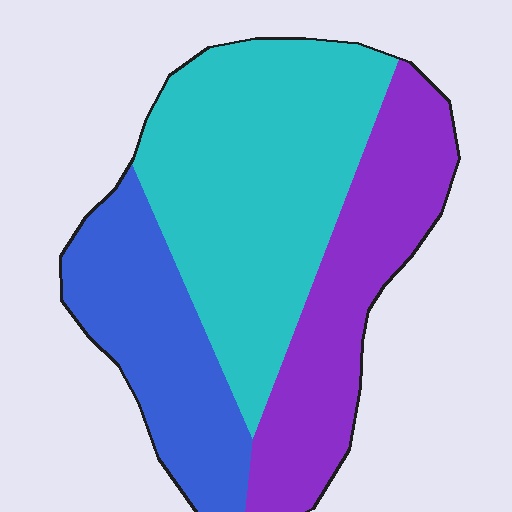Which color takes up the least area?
Blue, at roughly 25%.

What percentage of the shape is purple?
Purple covers about 30% of the shape.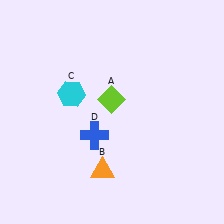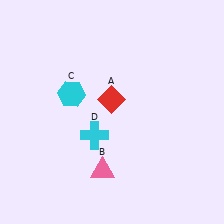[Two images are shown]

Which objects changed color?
A changed from lime to red. B changed from orange to pink. D changed from blue to cyan.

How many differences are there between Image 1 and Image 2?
There are 3 differences between the two images.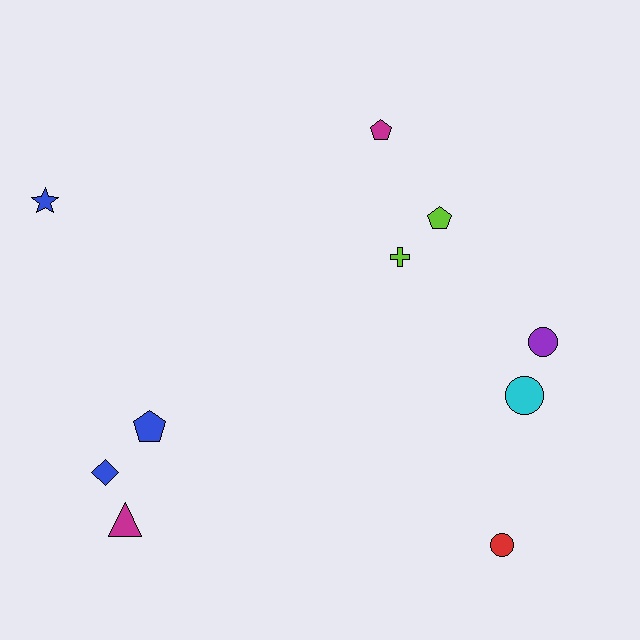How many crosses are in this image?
There is 1 cross.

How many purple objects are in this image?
There is 1 purple object.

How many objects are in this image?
There are 10 objects.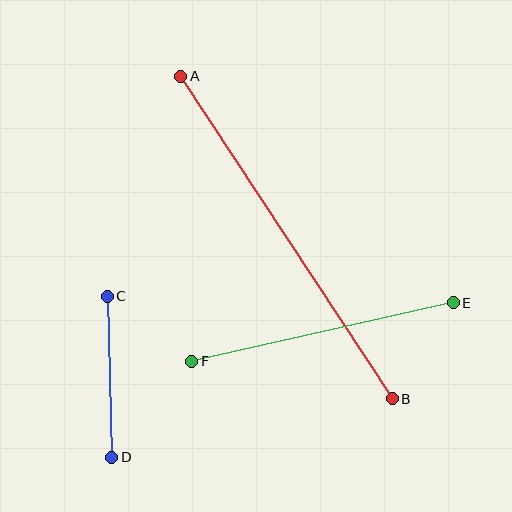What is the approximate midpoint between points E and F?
The midpoint is at approximately (322, 332) pixels.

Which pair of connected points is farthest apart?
Points A and B are farthest apart.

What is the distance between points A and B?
The distance is approximately 385 pixels.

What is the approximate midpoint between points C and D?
The midpoint is at approximately (110, 377) pixels.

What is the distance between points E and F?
The distance is approximately 268 pixels.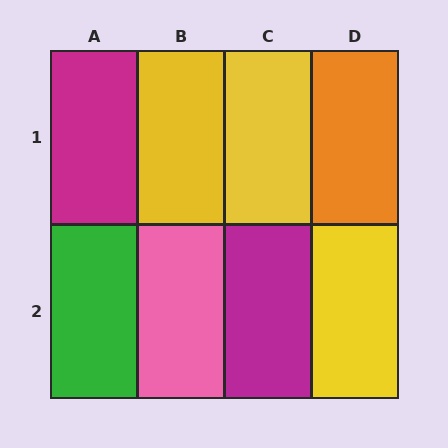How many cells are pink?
1 cell is pink.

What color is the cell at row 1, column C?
Yellow.